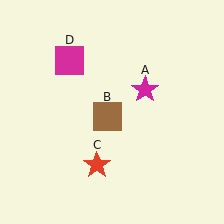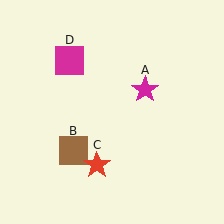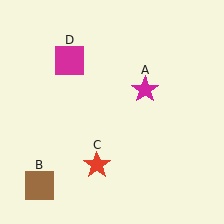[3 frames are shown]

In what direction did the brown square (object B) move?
The brown square (object B) moved down and to the left.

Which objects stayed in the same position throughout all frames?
Magenta star (object A) and red star (object C) and magenta square (object D) remained stationary.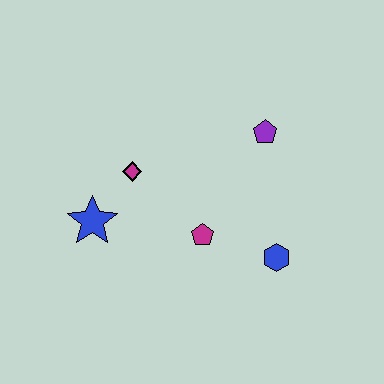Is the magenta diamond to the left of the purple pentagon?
Yes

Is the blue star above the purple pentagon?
No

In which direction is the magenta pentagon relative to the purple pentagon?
The magenta pentagon is below the purple pentagon.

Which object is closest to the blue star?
The magenta diamond is closest to the blue star.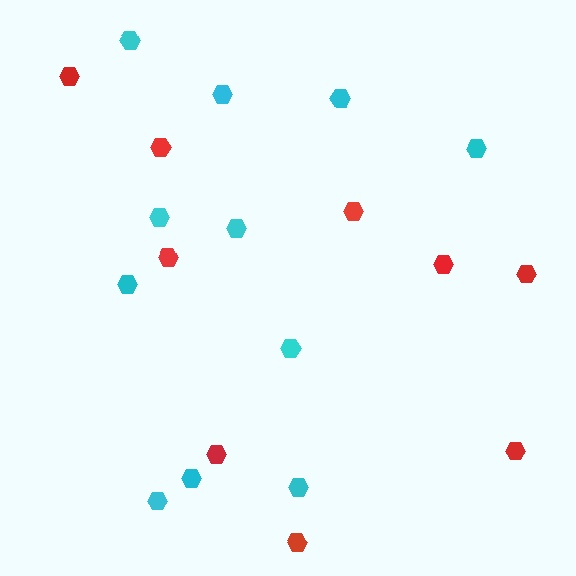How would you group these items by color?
There are 2 groups: one group of red hexagons (9) and one group of cyan hexagons (11).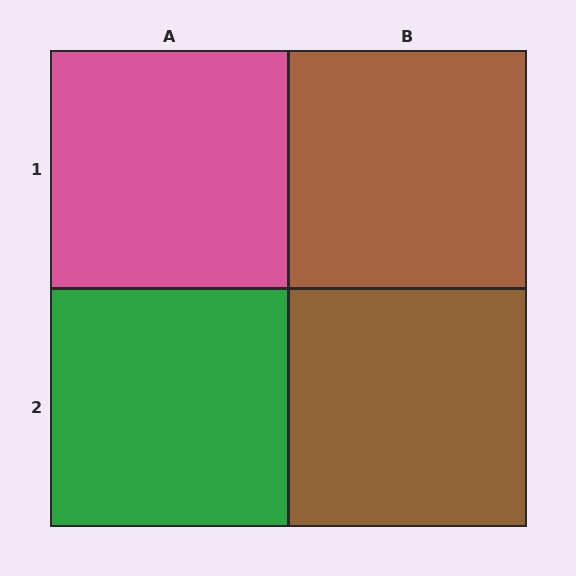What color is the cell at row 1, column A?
Pink.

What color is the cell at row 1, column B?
Brown.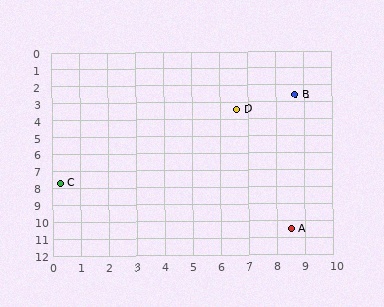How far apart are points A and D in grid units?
Points A and D are about 7.3 grid units apart.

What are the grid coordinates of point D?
Point D is at approximately (6.6, 3.4).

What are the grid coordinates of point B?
Point B is at approximately (8.7, 2.6).